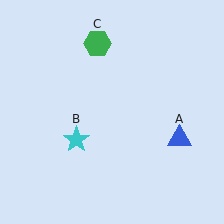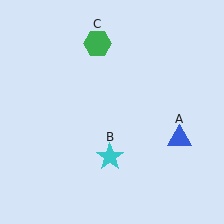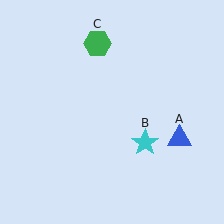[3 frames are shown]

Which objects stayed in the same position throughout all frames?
Blue triangle (object A) and green hexagon (object C) remained stationary.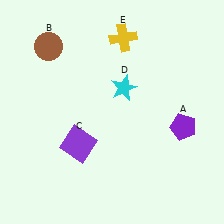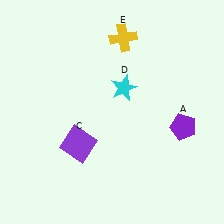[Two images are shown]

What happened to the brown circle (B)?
The brown circle (B) was removed in Image 2. It was in the top-left area of Image 1.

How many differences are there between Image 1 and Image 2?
There is 1 difference between the two images.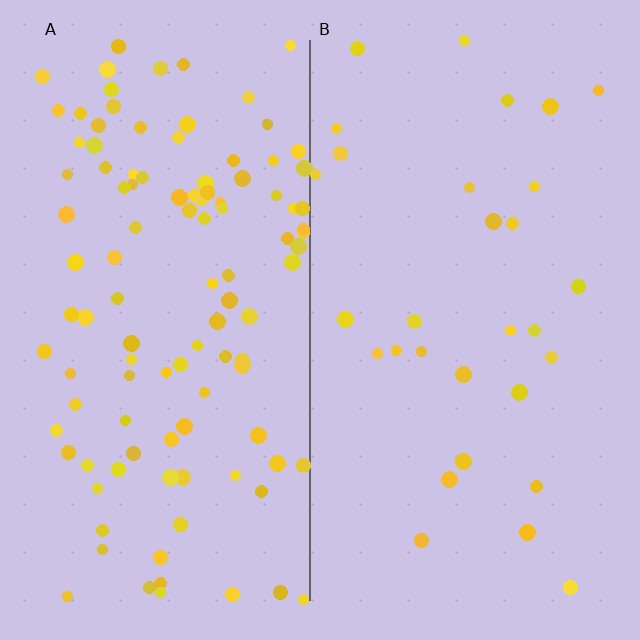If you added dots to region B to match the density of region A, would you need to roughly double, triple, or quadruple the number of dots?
Approximately quadruple.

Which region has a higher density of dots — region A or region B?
A (the left).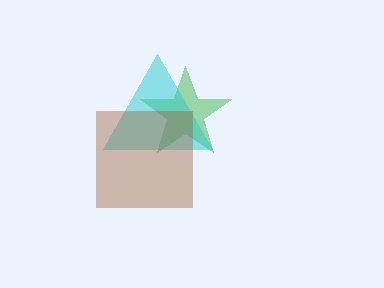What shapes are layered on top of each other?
The layered shapes are: a green star, a cyan triangle, a brown square.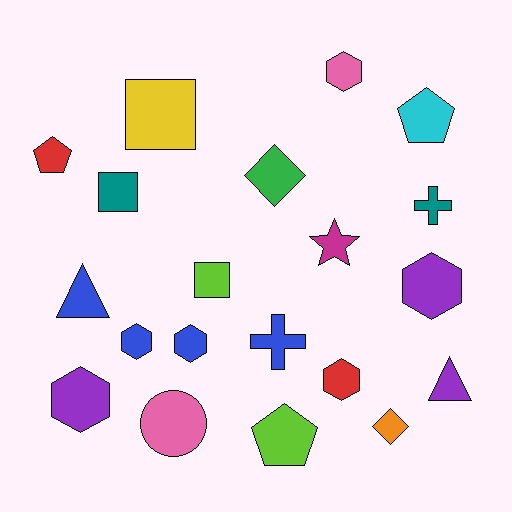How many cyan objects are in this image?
There is 1 cyan object.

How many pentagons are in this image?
There are 3 pentagons.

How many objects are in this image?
There are 20 objects.